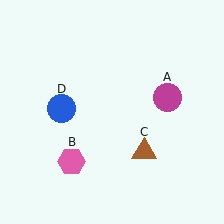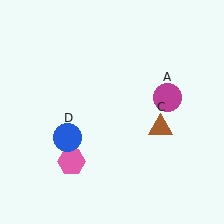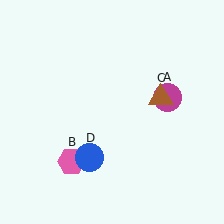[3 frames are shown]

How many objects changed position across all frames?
2 objects changed position: brown triangle (object C), blue circle (object D).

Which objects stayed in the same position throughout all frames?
Magenta circle (object A) and pink hexagon (object B) remained stationary.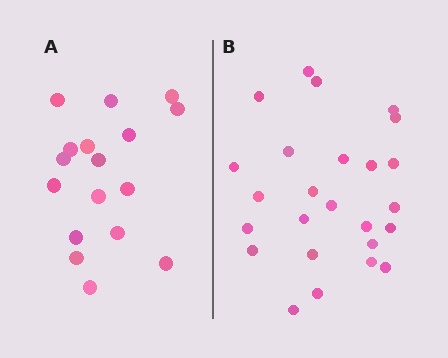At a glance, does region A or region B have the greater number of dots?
Region B (the right region) has more dots.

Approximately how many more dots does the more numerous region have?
Region B has roughly 8 or so more dots than region A.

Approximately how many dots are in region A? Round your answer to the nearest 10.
About 20 dots. (The exact count is 17, which rounds to 20.)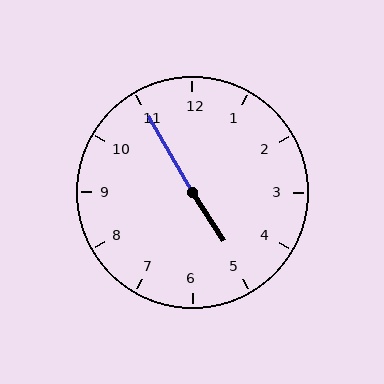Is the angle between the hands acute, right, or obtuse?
It is obtuse.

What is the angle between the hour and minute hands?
Approximately 178 degrees.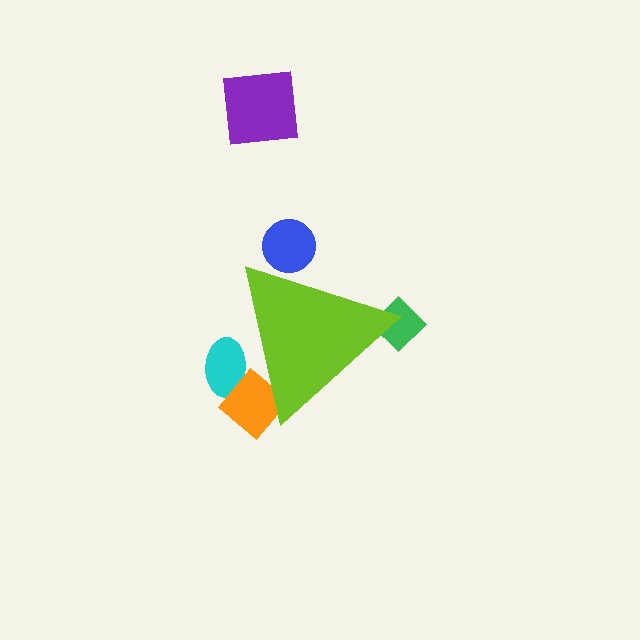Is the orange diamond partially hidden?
Yes, the orange diamond is partially hidden behind the lime triangle.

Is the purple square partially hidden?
No, the purple square is fully visible.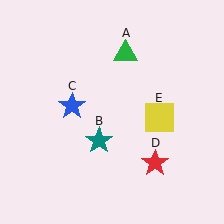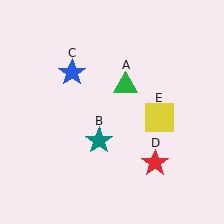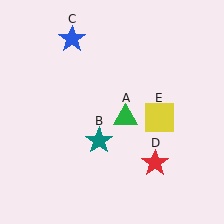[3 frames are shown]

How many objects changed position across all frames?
2 objects changed position: green triangle (object A), blue star (object C).